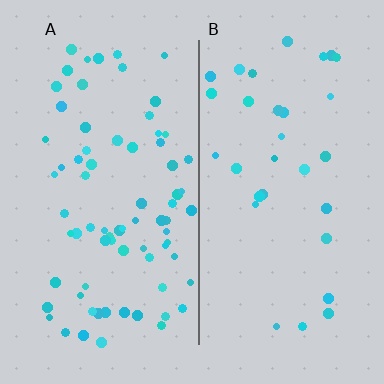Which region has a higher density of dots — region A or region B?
A (the left).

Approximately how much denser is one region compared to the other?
Approximately 2.4× — region A over region B.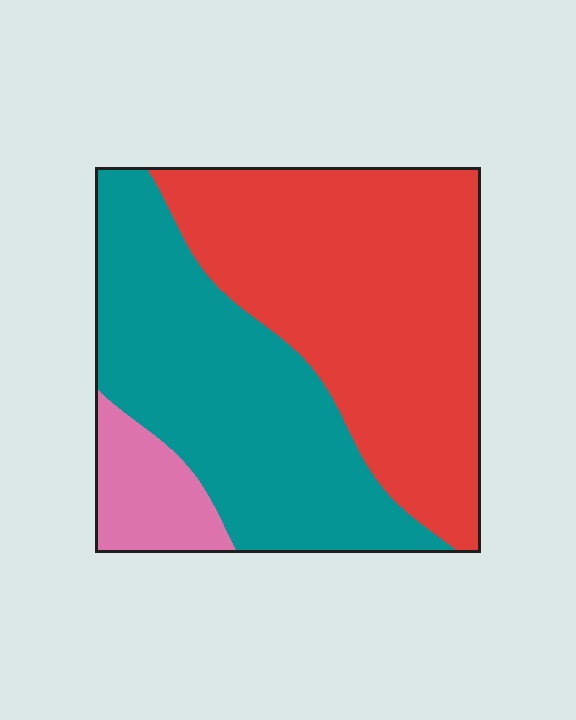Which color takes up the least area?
Pink, at roughly 10%.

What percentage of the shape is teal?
Teal covers 41% of the shape.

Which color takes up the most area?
Red, at roughly 50%.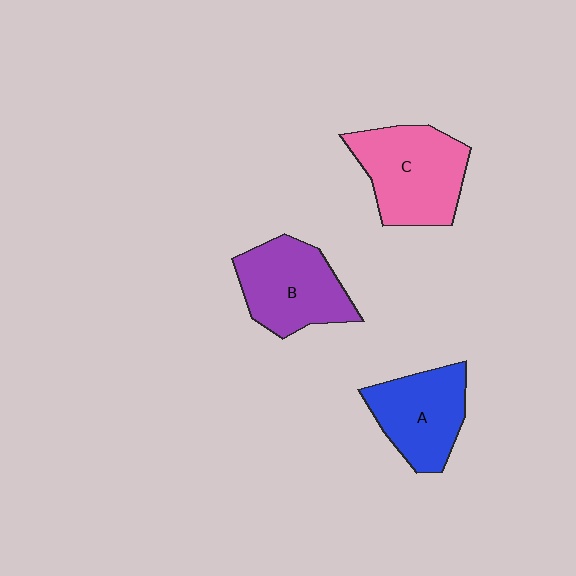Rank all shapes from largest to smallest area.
From largest to smallest: C (pink), B (purple), A (blue).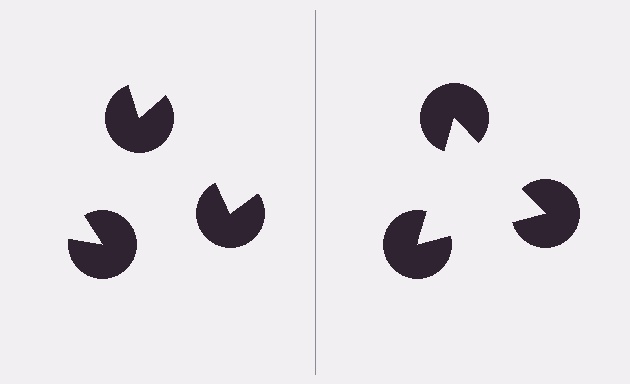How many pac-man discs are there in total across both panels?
6 — 3 on each side.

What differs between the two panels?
The pac-man discs are positioned identically on both sides; only the wedge orientations differ. On the right they align to a triangle; on the left they are misaligned.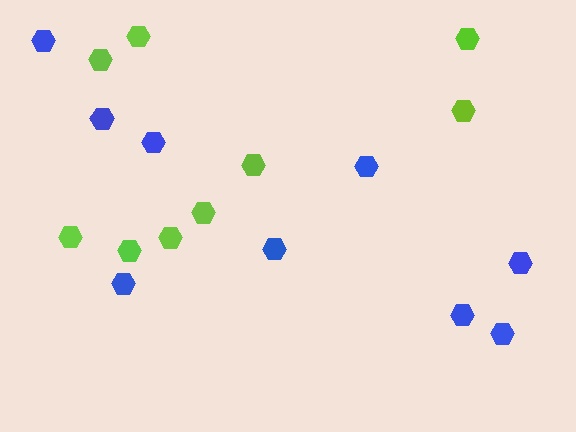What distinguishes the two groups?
There are 2 groups: one group of lime hexagons (9) and one group of blue hexagons (9).